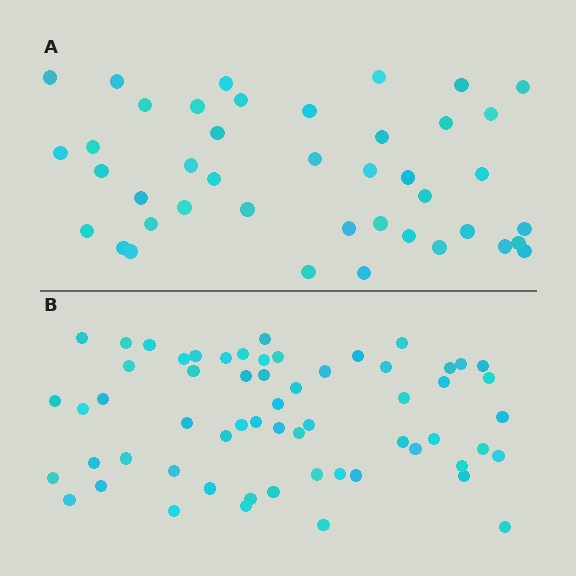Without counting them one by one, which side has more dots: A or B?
Region B (the bottom region) has more dots.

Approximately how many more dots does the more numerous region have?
Region B has approximately 20 more dots than region A.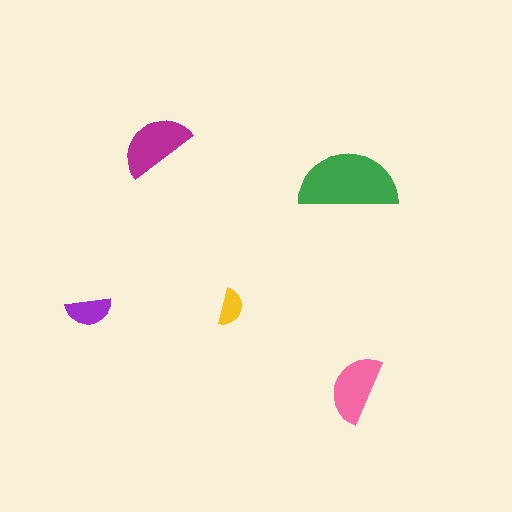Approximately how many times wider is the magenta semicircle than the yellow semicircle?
About 2 times wider.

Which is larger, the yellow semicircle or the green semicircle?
The green one.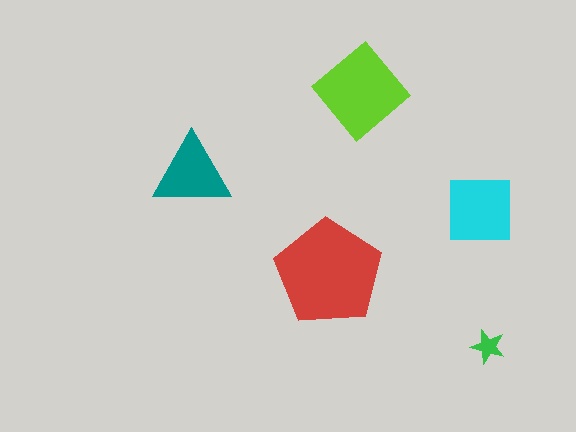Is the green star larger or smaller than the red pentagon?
Smaller.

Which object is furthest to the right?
The green star is rightmost.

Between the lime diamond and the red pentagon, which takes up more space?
The red pentagon.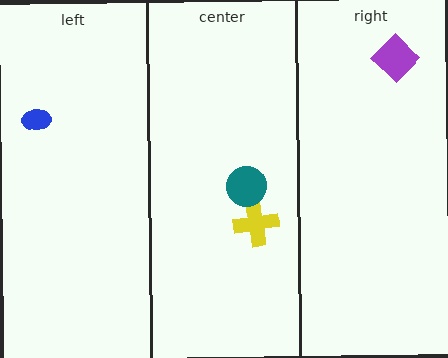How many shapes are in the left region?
1.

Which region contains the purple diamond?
The right region.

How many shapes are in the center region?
2.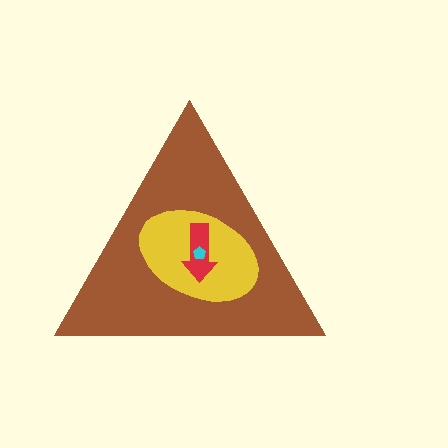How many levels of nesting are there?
4.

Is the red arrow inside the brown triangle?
Yes.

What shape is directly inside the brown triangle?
The yellow ellipse.